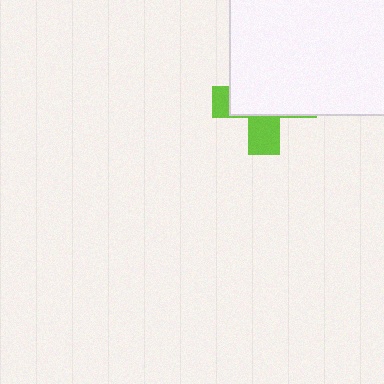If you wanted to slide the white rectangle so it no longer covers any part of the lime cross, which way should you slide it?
Slide it up — that is the most direct way to separate the two shapes.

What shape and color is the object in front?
The object in front is a white rectangle.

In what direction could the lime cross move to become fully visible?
The lime cross could move down. That would shift it out from behind the white rectangle entirely.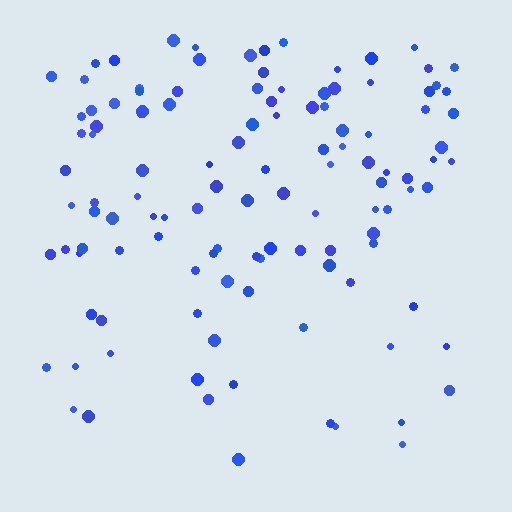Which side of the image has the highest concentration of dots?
The top.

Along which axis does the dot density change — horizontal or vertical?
Vertical.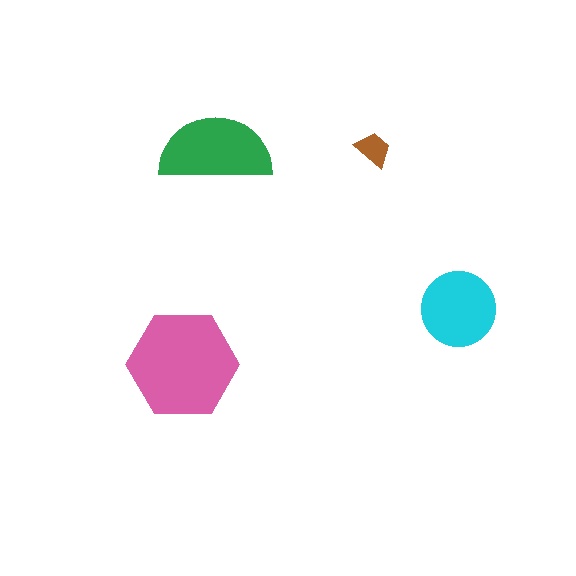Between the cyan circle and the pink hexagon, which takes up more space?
The pink hexagon.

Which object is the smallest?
The brown trapezoid.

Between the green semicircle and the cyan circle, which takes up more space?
The green semicircle.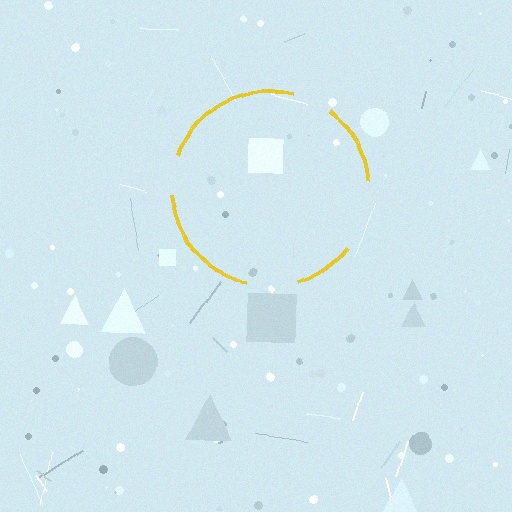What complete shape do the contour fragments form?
The contour fragments form a circle.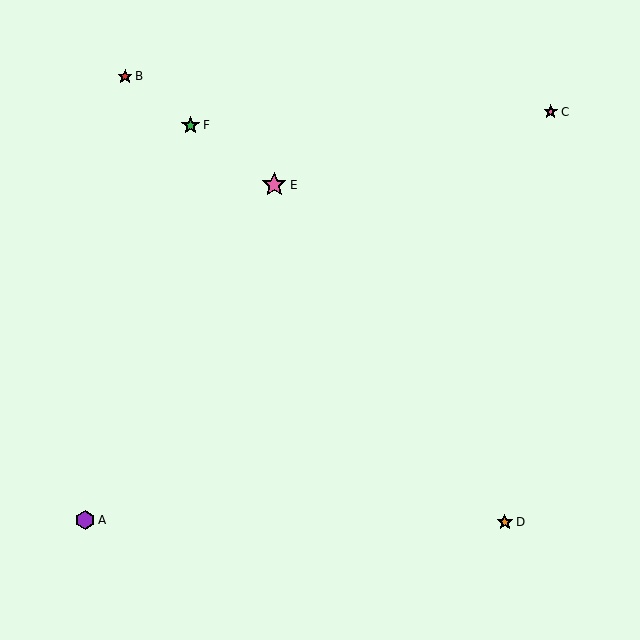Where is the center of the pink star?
The center of the pink star is at (551, 112).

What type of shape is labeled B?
Shape B is a red star.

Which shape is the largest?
The pink star (labeled E) is the largest.